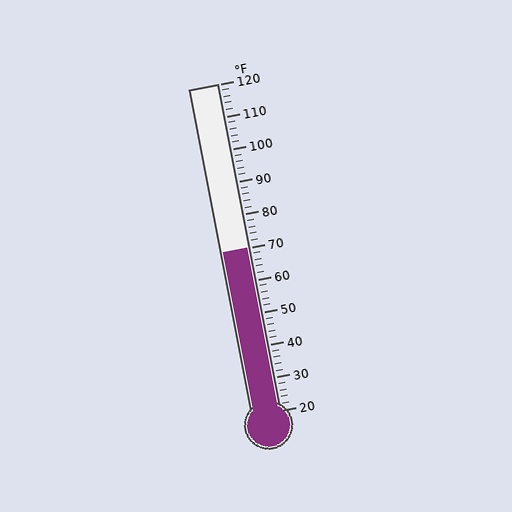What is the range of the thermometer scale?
The thermometer scale ranges from 20°F to 120°F.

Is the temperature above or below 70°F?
The temperature is at 70°F.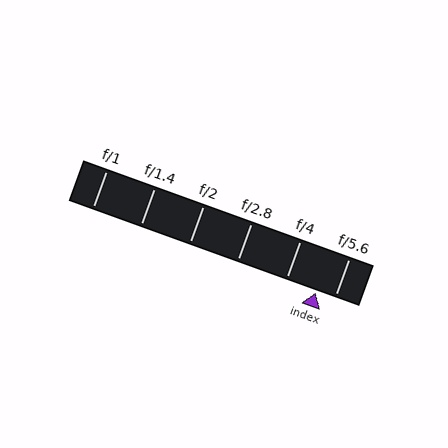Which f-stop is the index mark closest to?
The index mark is closest to f/5.6.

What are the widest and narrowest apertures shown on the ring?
The widest aperture shown is f/1 and the narrowest is f/5.6.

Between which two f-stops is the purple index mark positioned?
The index mark is between f/4 and f/5.6.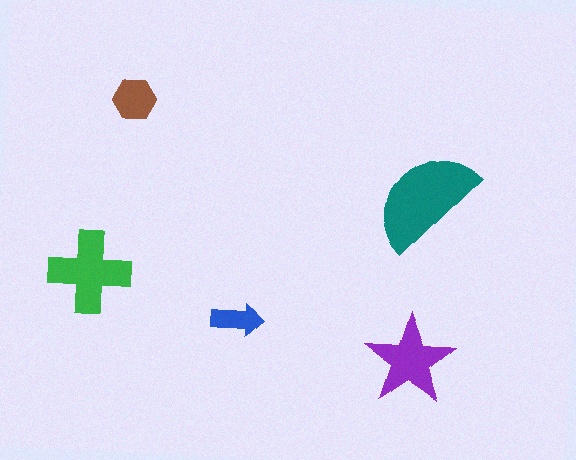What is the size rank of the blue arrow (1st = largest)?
5th.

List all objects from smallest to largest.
The blue arrow, the brown hexagon, the purple star, the green cross, the teal semicircle.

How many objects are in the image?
There are 5 objects in the image.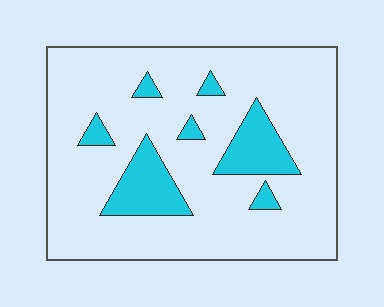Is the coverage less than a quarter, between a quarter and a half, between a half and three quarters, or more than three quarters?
Less than a quarter.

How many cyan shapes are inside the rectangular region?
7.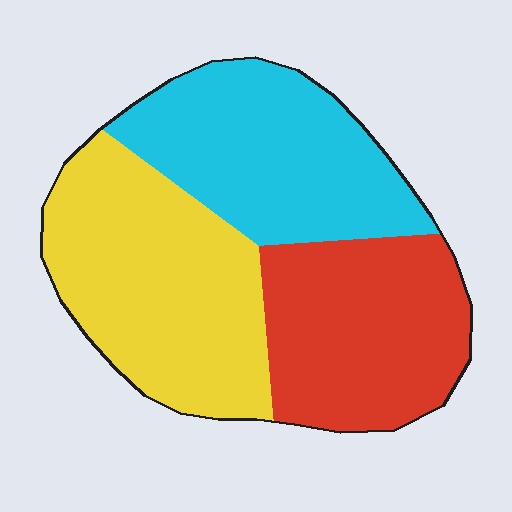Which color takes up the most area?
Yellow, at roughly 35%.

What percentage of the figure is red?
Red covers about 30% of the figure.